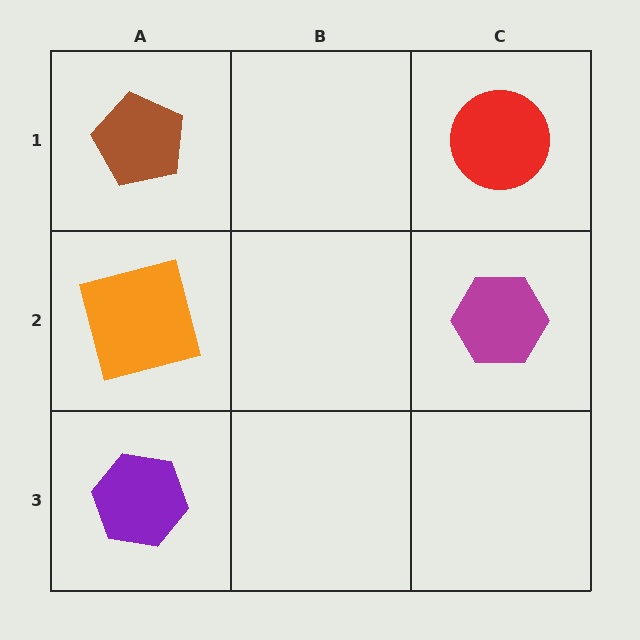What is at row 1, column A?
A brown pentagon.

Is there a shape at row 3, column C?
No, that cell is empty.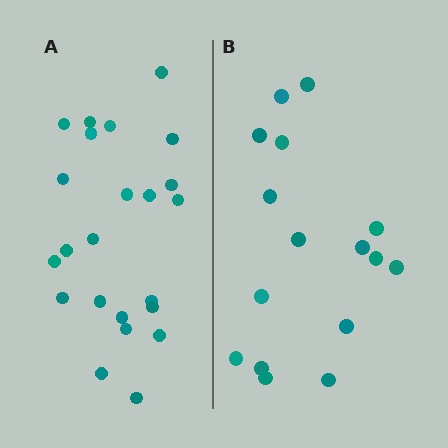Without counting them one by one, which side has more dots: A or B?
Region A (the left region) has more dots.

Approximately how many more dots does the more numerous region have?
Region A has roughly 8 or so more dots than region B.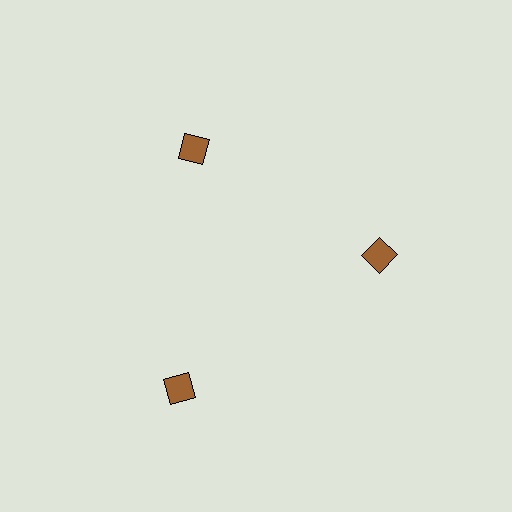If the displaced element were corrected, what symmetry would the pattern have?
It would have 3-fold rotational symmetry — the pattern would map onto itself every 120 degrees.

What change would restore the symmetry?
The symmetry would be restored by moving it inward, back onto the ring so that all 3 squares sit at equal angles and equal distance from the center.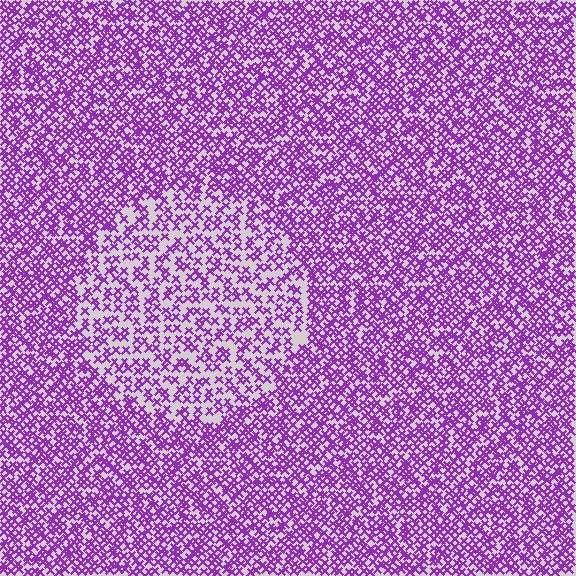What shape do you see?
I see a circle.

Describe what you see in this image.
The image contains small purple elements arranged at two different densities. A circle-shaped region is visible where the elements are less densely packed than the surrounding area.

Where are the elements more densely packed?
The elements are more densely packed outside the circle boundary.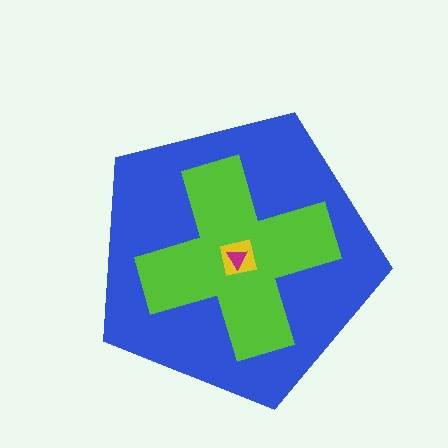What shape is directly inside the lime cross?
The yellow square.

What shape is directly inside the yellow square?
The magenta triangle.